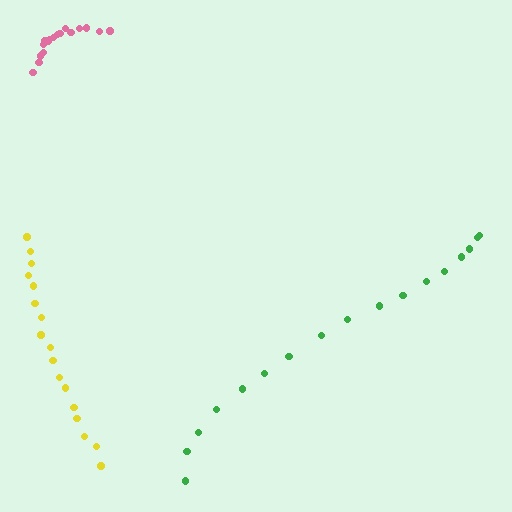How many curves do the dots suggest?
There are 3 distinct paths.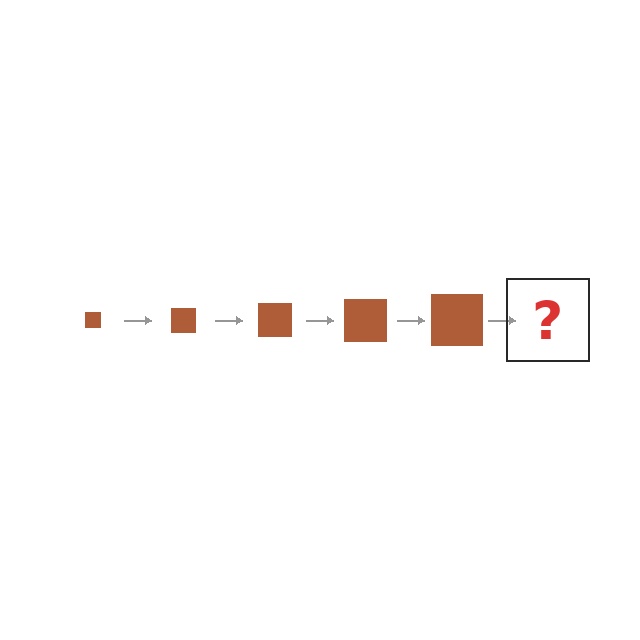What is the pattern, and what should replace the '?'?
The pattern is that the square gets progressively larger each step. The '?' should be a brown square, larger than the previous one.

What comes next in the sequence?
The next element should be a brown square, larger than the previous one.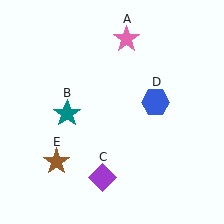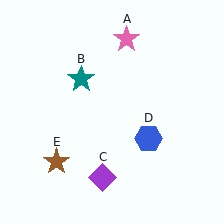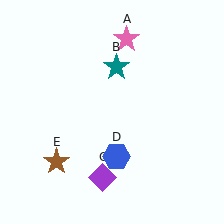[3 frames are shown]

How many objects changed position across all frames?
2 objects changed position: teal star (object B), blue hexagon (object D).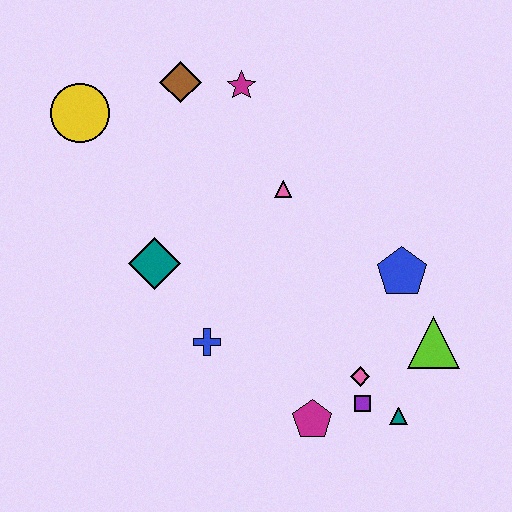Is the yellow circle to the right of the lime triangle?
No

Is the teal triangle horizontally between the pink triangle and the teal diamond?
No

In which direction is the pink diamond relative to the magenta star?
The pink diamond is below the magenta star.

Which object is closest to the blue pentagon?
The lime triangle is closest to the blue pentagon.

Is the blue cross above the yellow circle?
No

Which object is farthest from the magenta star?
The teal triangle is farthest from the magenta star.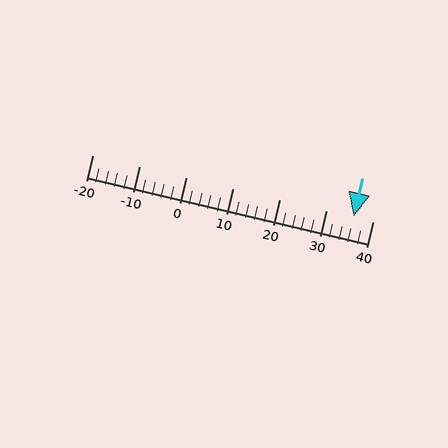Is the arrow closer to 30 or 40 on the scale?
The arrow is closer to 40.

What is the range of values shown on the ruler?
The ruler shows values from -20 to 40.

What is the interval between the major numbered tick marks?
The major tick marks are spaced 10 units apart.